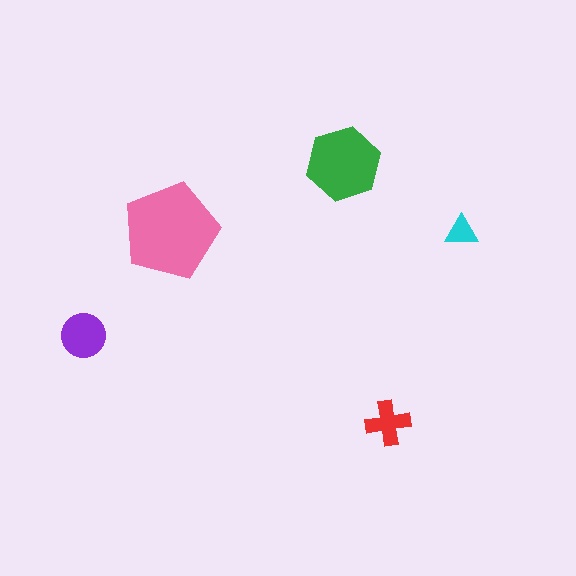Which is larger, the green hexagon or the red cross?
The green hexagon.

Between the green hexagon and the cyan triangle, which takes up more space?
The green hexagon.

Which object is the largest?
The pink pentagon.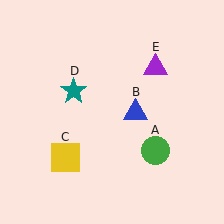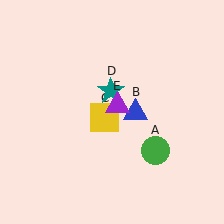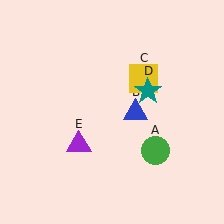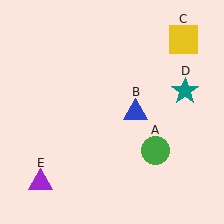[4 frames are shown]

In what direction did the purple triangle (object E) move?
The purple triangle (object E) moved down and to the left.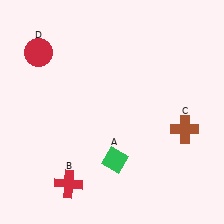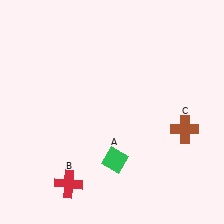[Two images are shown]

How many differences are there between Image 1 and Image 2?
There is 1 difference between the two images.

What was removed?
The red circle (D) was removed in Image 2.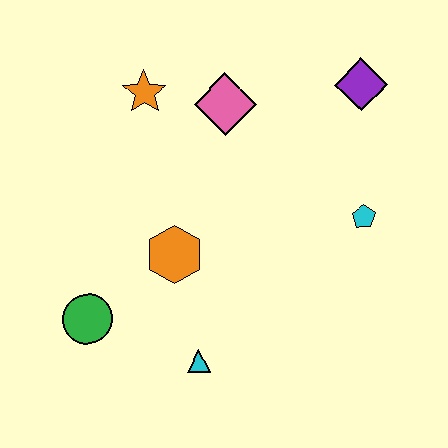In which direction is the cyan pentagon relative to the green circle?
The cyan pentagon is to the right of the green circle.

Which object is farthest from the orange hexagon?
The purple diamond is farthest from the orange hexagon.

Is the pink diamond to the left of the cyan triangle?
No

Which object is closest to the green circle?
The orange hexagon is closest to the green circle.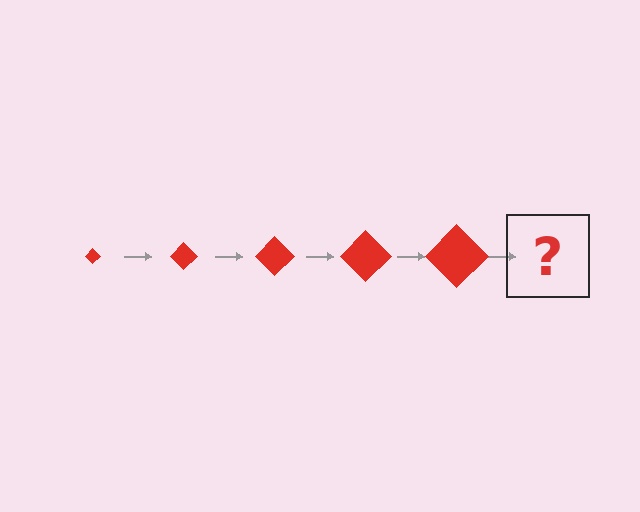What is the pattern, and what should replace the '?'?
The pattern is that the diamond gets progressively larger each step. The '?' should be a red diamond, larger than the previous one.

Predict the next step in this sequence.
The next step is a red diamond, larger than the previous one.